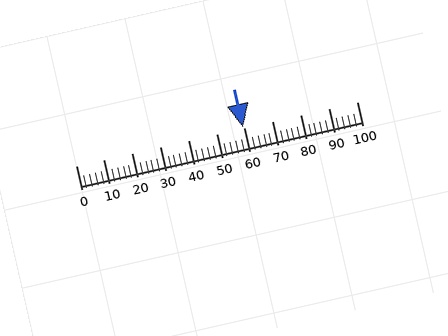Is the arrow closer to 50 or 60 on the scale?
The arrow is closer to 60.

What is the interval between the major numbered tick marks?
The major tick marks are spaced 10 units apart.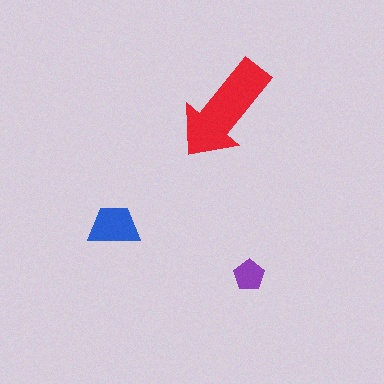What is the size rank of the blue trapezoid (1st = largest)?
2nd.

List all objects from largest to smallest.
The red arrow, the blue trapezoid, the purple pentagon.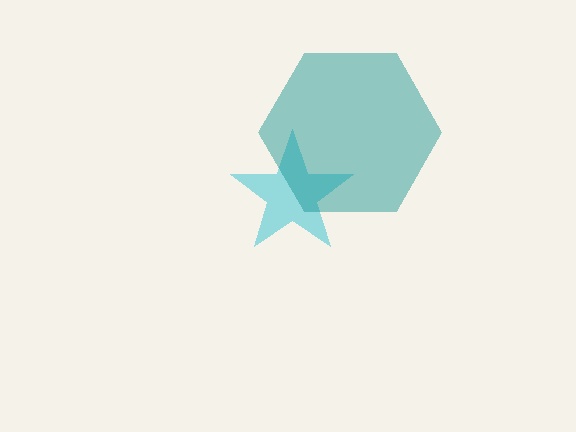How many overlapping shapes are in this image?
There are 2 overlapping shapes in the image.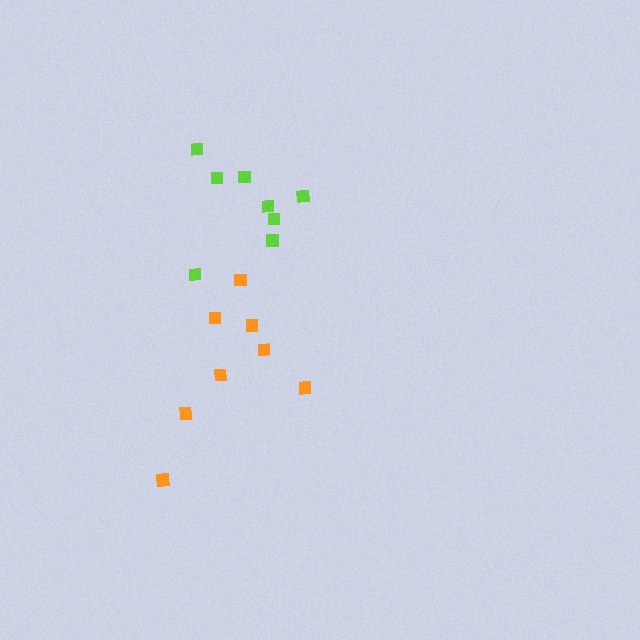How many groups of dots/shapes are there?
There are 2 groups.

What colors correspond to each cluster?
The clusters are colored: lime, orange.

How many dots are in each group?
Group 1: 8 dots, Group 2: 8 dots (16 total).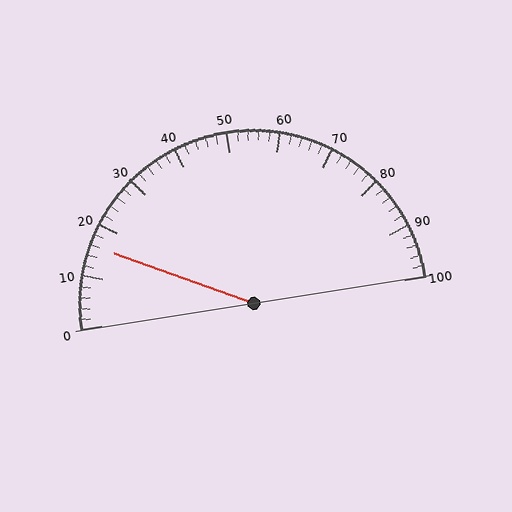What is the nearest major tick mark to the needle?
The nearest major tick mark is 20.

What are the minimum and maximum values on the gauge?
The gauge ranges from 0 to 100.